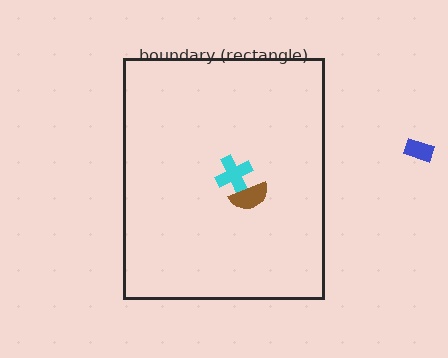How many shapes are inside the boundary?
2 inside, 1 outside.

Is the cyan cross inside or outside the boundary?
Inside.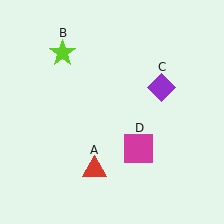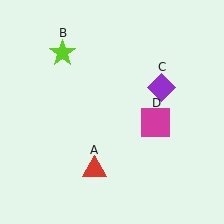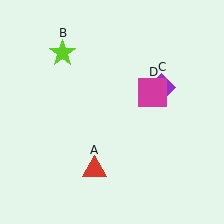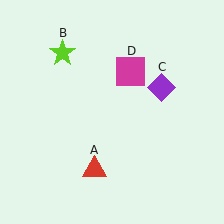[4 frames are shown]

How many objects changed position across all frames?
1 object changed position: magenta square (object D).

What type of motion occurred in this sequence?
The magenta square (object D) rotated counterclockwise around the center of the scene.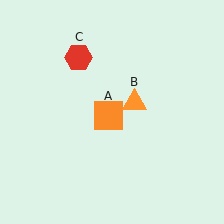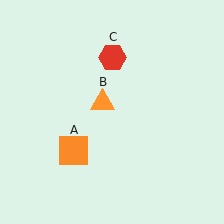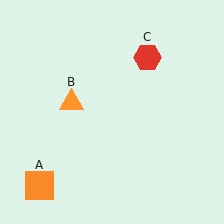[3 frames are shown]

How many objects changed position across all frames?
3 objects changed position: orange square (object A), orange triangle (object B), red hexagon (object C).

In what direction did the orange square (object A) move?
The orange square (object A) moved down and to the left.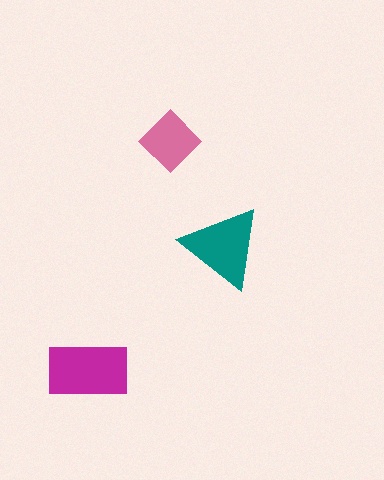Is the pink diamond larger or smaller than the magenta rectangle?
Smaller.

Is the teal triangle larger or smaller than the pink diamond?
Larger.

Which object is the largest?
The magenta rectangle.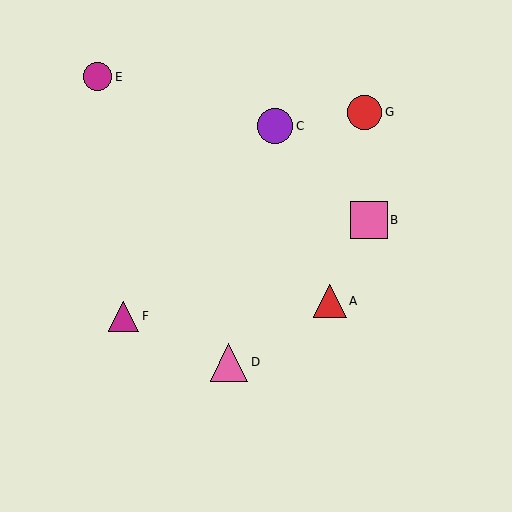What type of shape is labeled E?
Shape E is a magenta circle.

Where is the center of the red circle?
The center of the red circle is at (365, 112).